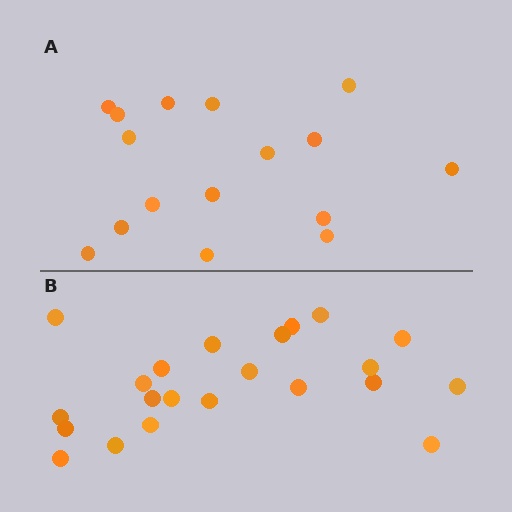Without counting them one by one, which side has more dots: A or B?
Region B (the bottom region) has more dots.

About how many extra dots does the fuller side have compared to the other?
Region B has about 6 more dots than region A.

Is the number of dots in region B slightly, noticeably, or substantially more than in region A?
Region B has noticeably more, but not dramatically so. The ratio is roughly 1.4 to 1.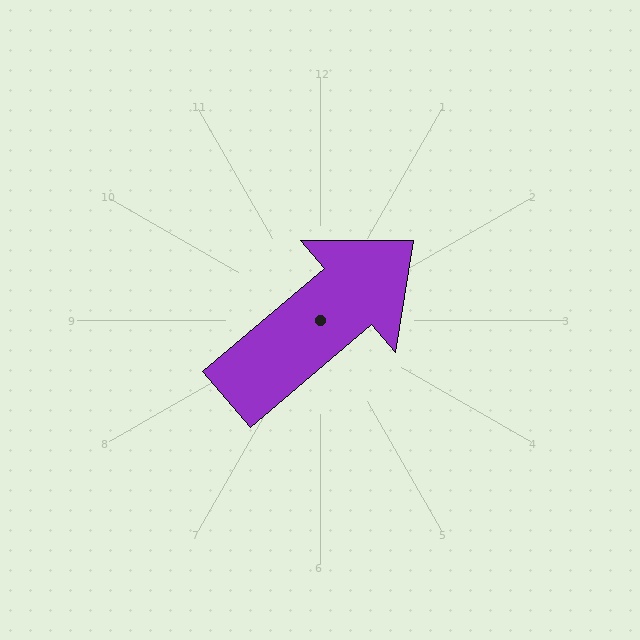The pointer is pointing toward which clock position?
Roughly 2 o'clock.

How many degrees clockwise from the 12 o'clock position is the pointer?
Approximately 50 degrees.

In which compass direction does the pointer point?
Northeast.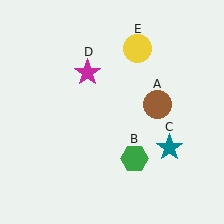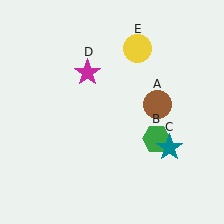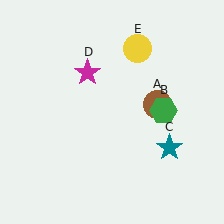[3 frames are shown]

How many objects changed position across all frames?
1 object changed position: green hexagon (object B).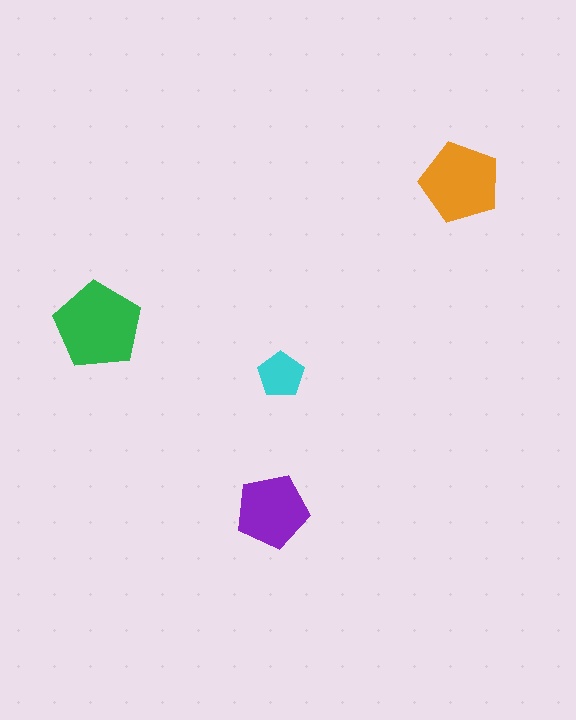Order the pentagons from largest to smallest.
the green one, the orange one, the purple one, the cyan one.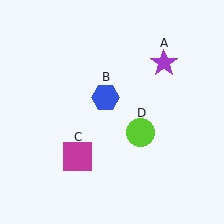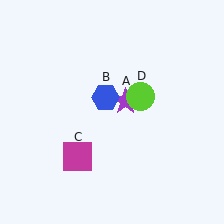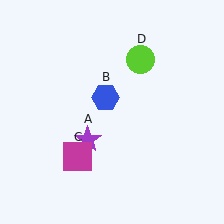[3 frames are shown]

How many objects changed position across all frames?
2 objects changed position: purple star (object A), lime circle (object D).